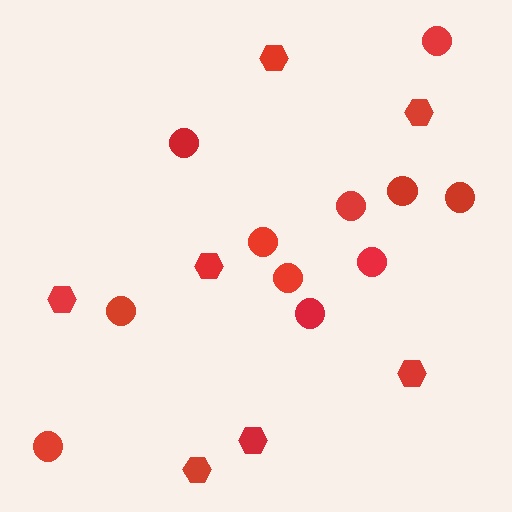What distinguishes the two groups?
There are 2 groups: one group of hexagons (7) and one group of circles (11).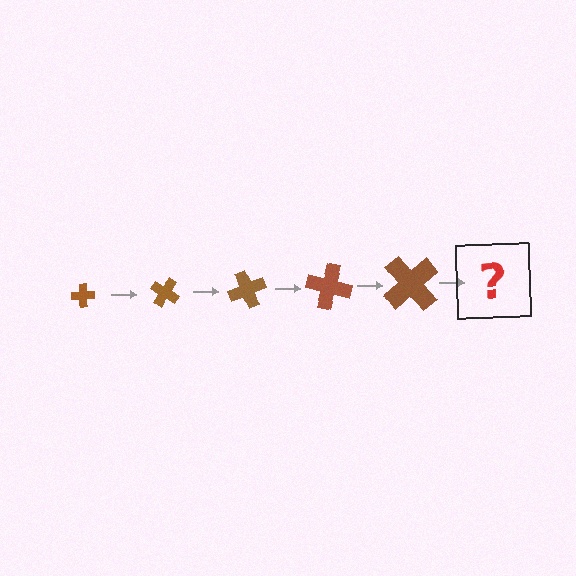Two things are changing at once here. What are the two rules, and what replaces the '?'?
The two rules are that the cross grows larger each step and it rotates 35 degrees each step. The '?' should be a cross, larger than the previous one and rotated 175 degrees from the start.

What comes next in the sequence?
The next element should be a cross, larger than the previous one and rotated 175 degrees from the start.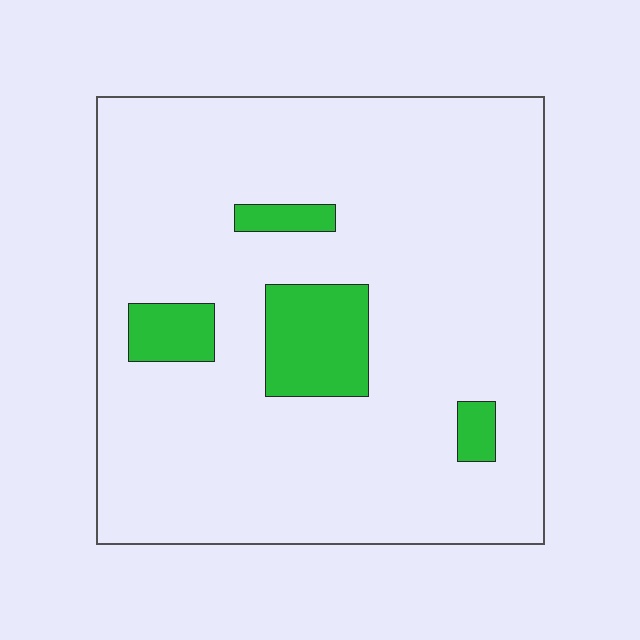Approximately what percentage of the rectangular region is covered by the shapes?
Approximately 10%.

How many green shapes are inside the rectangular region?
4.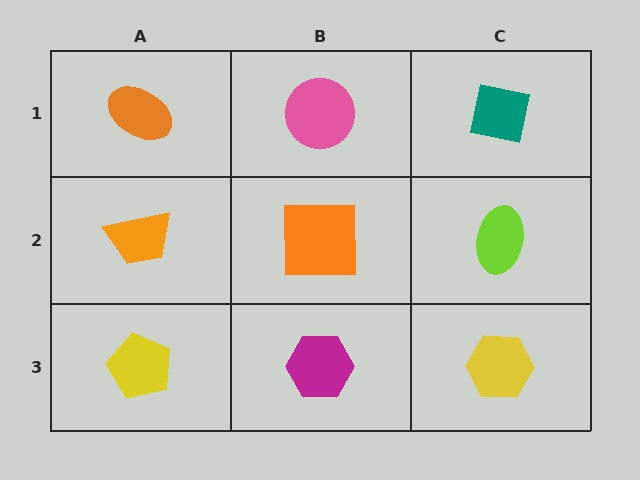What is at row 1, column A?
An orange ellipse.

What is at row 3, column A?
A yellow pentagon.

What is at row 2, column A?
An orange trapezoid.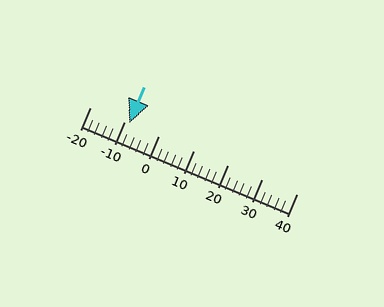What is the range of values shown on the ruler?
The ruler shows values from -20 to 40.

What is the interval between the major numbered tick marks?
The major tick marks are spaced 10 units apart.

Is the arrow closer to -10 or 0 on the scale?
The arrow is closer to -10.